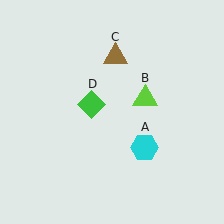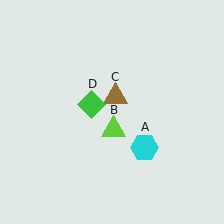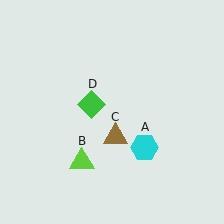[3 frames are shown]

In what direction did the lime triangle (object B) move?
The lime triangle (object B) moved down and to the left.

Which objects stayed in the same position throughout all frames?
Cyan hexagon (object A) and green diamond (object D) remained stationary.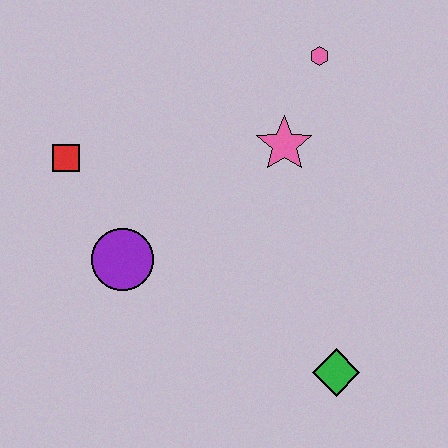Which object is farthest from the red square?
The green diamond is farthest from the red square.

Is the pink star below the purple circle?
No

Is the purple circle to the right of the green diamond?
No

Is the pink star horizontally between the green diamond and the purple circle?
Yes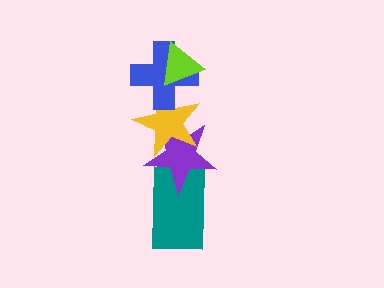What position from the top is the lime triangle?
The lime triangle is 1st from the top.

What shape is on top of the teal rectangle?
The purple star is on top of the teal rectangle.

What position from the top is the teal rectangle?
The teal rectangle is 5th from the top.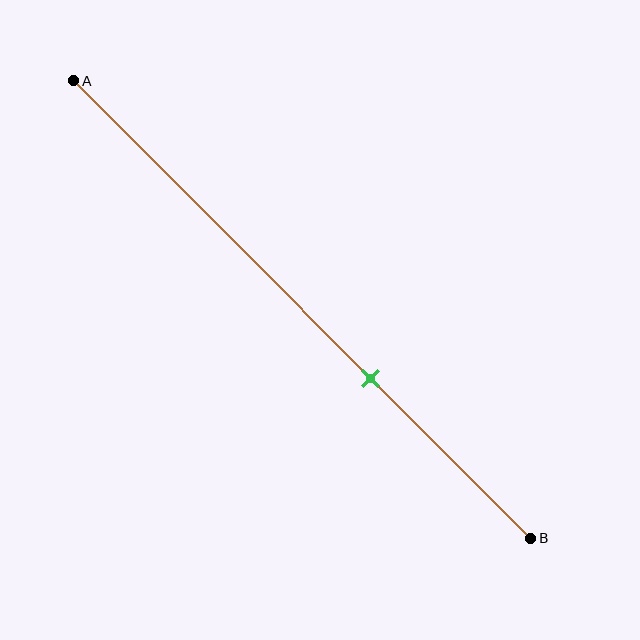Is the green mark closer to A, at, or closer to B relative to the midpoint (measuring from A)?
The green mark is closer to point B than the midpoint of segment AB.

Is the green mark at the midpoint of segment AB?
No, the mark is at about 65% from A, not at the 50% midpoint.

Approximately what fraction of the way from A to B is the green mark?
The green mark is approximately 65% of the way from A to B.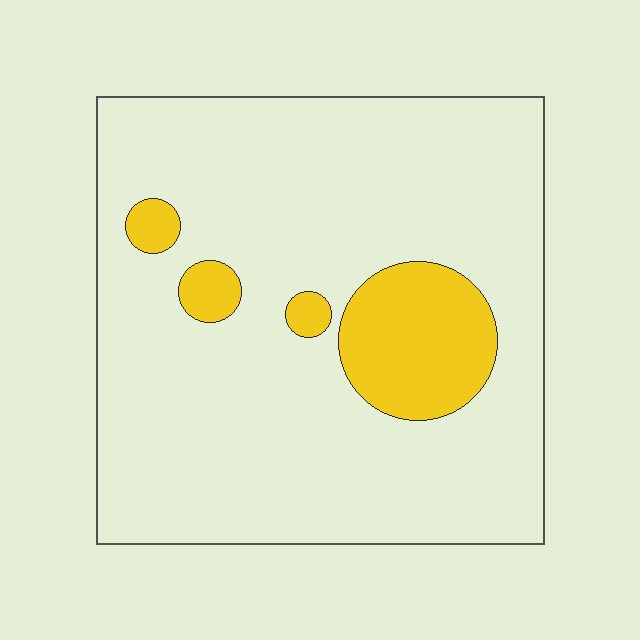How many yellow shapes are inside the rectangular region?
4.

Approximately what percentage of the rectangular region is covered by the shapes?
Approximately 15%.